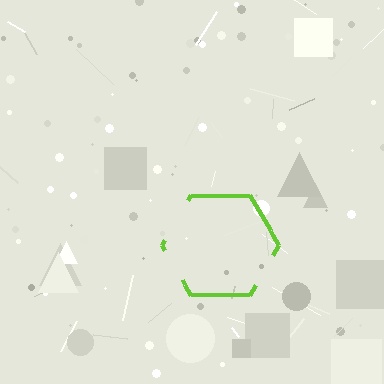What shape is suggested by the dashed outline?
The dashed outline suggests a hexagon.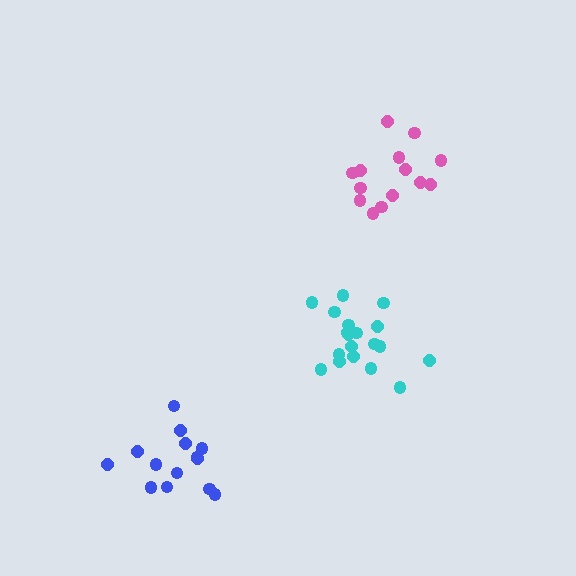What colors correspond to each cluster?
The clusters are colored: blue, cyan, pink.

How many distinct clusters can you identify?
There are 3 distinct clusters.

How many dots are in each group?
Group 1: 14 dots, Group 2: 19 dots, Group 3: 14 dots (47 total).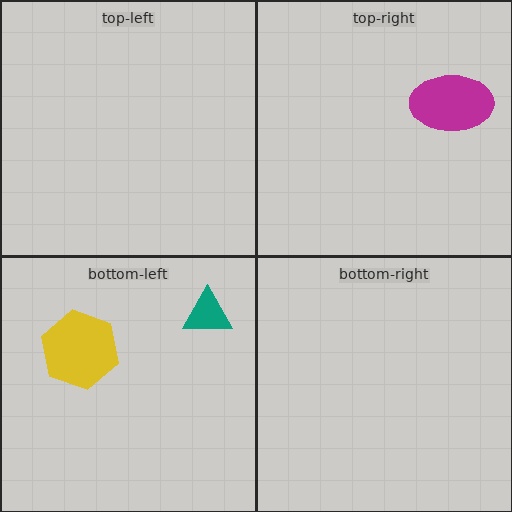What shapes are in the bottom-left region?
The teal triangle, the yellow hexagon.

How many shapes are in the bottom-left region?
2.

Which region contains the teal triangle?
The bottom-left region.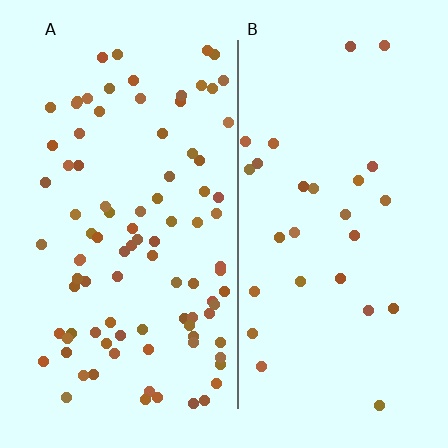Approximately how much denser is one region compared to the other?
Approximately 3.3× — region A over region B.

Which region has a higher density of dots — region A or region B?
A (the left).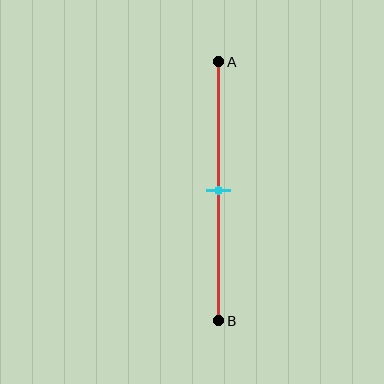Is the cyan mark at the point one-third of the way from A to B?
No, the mark is at about 50% from A, not at the 33% one-third point.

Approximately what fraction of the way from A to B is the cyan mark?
The cyan mark is approximately 50% of the way from A to B.